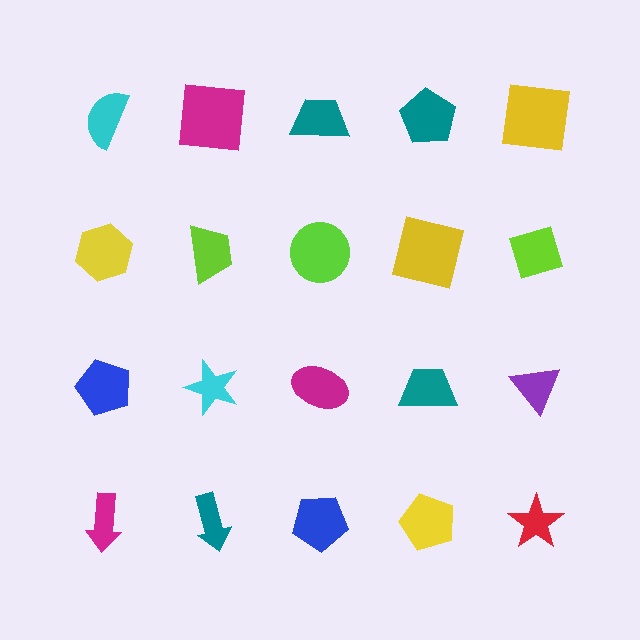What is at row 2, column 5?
A lime diamond.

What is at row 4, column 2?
A teal arrow.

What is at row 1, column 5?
A yellow square.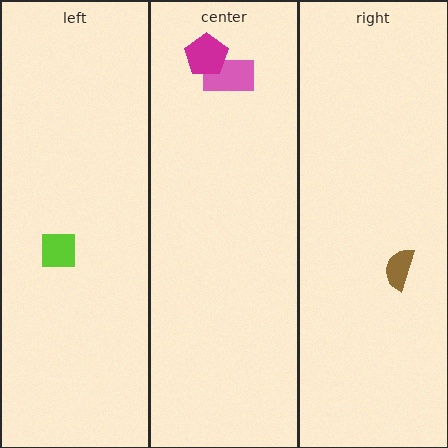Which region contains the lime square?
The left region.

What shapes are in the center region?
The pink rectangle, the magenta pentagon.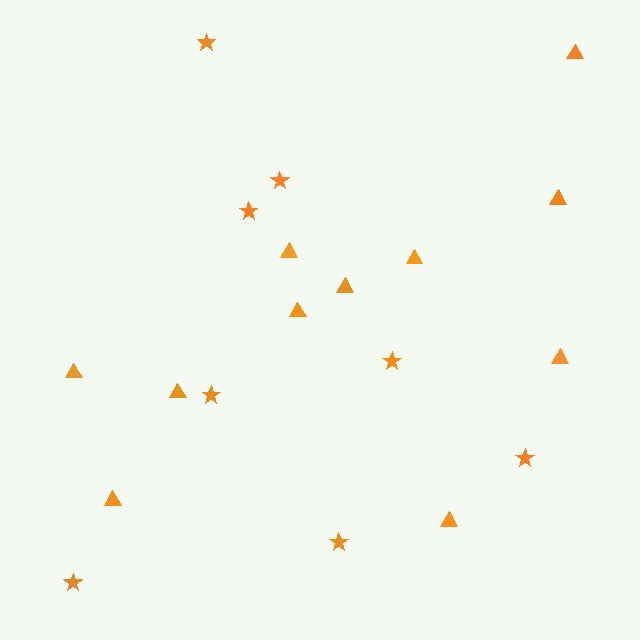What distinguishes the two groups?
There are 2 groups: one group of triangles (11) and one group of stars (8).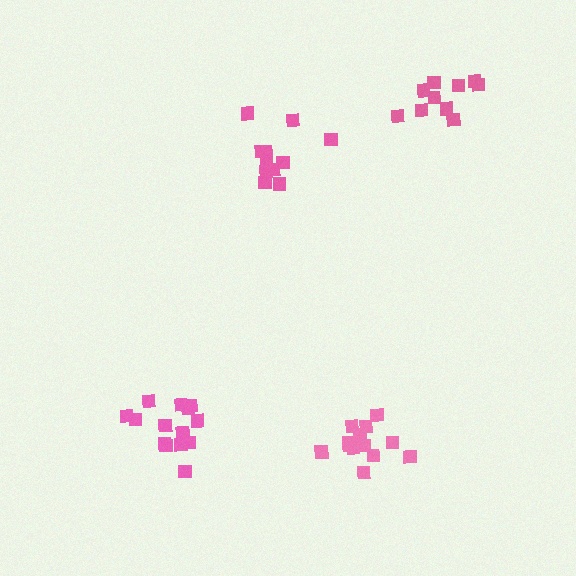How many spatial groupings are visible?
There are 4 spatial groupings.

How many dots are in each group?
Group 1: 11 dots, Group 2: 15 dots, Group 3: 16 dots, Group 4: 10 dots (52 total).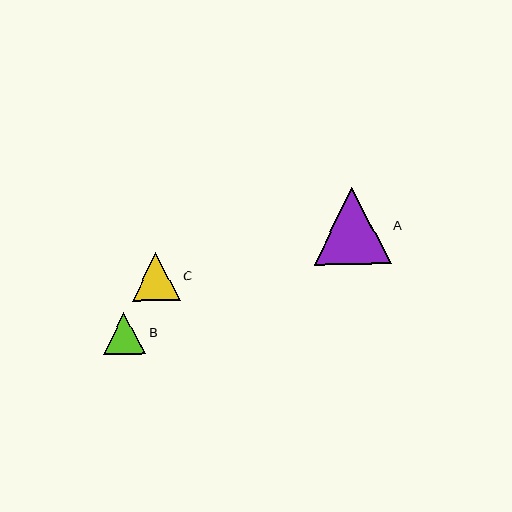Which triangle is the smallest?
Triangle B is the smallest with a size of approximately 42 pixels.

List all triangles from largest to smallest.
From largest to smallest: A, C, B.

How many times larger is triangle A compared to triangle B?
Triangle A is approximately 1.8 times the size of triangle B.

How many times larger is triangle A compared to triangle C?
Triangle A is approximately 1.6 times the size of triangle C.